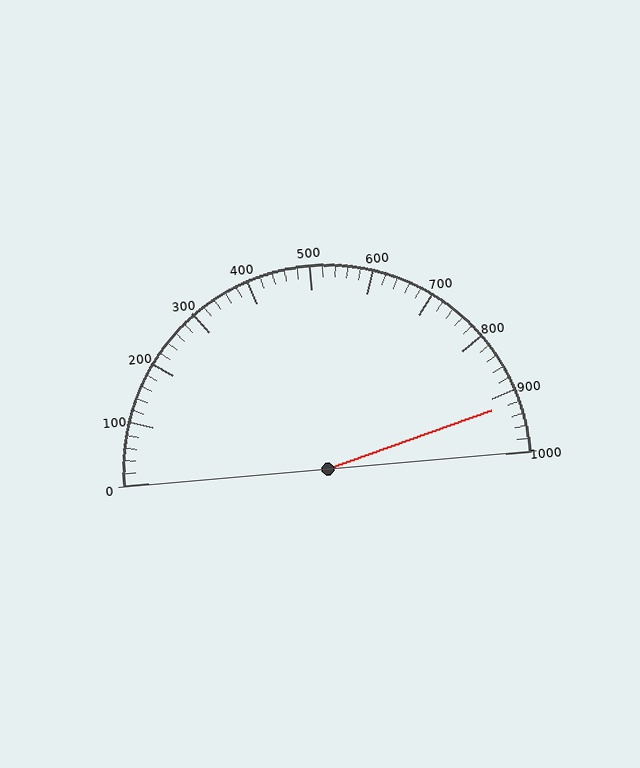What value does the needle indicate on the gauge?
The needle indicates approximately 920.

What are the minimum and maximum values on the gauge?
The gauge ranges from 0 to 1000.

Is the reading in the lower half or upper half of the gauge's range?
The reading is in the upper half of the range (0 to 1000).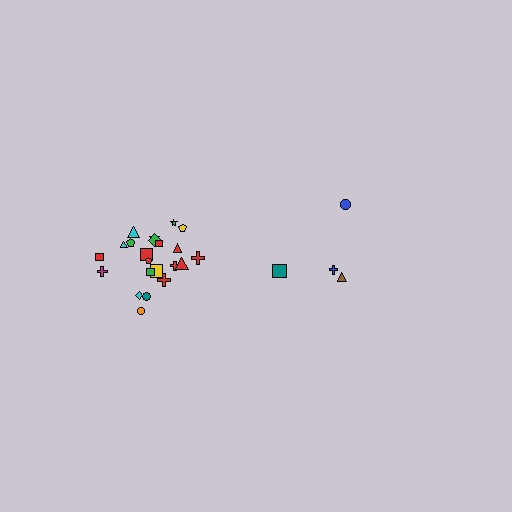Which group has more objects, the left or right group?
The left group.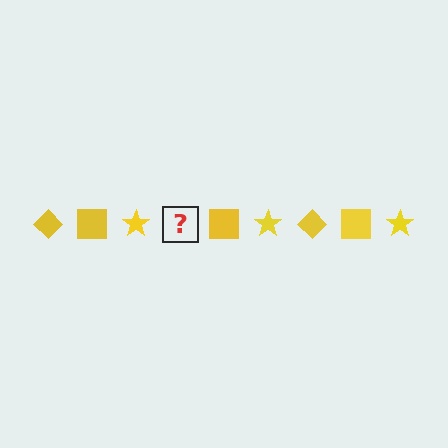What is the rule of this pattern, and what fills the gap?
The rule is that the pattern cycles through diamond, square, star shapes in yellow. The gap should be filled with a yellow diamond.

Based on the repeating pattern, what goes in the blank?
The blank should be a yellow diamond.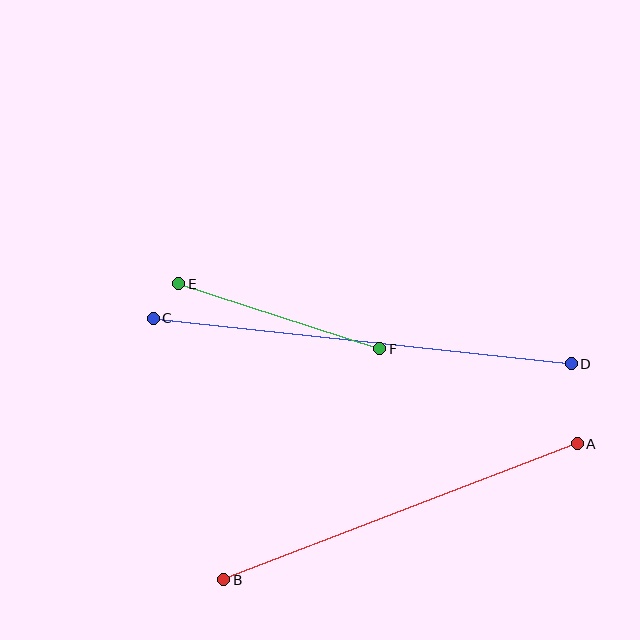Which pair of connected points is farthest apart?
Points C and D are farthest apart.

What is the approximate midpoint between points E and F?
The midpoint is at approximately (279, 316) pixels.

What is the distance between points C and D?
The distance is approximately 420 pixels.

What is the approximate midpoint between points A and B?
The midpoint is at approximately (400, 512) pixels.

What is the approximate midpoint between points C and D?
The midpoint is at approximately (362, 341) pixels.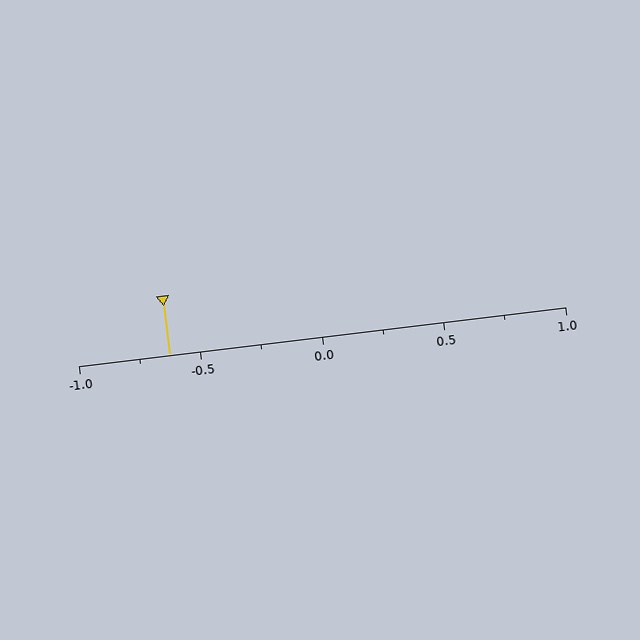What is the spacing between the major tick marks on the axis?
The major ticks are spaced 0.5 apart.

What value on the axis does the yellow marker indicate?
The marker indicates approximately -0.62.